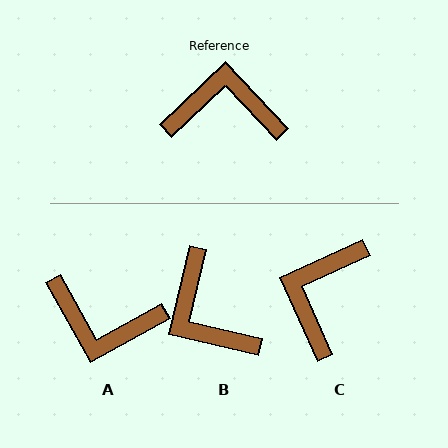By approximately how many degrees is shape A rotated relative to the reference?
Approximately 166 degrees counter-clockwise.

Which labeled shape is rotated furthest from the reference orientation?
A, about 166 degrees away.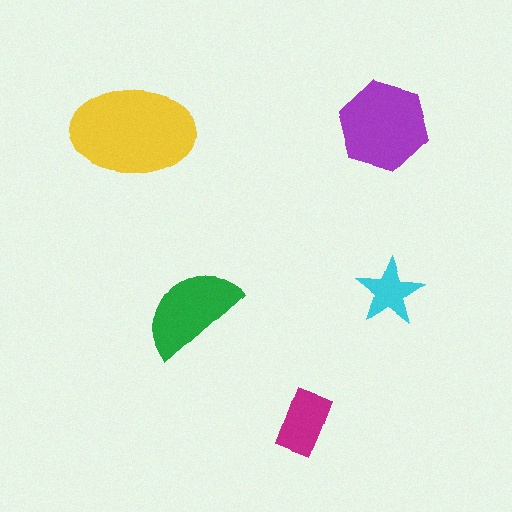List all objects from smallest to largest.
The cyan star, the magenta rectangle, the green semicircle, the purple hexagon, the yellow ellipse.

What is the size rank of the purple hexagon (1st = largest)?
2nd.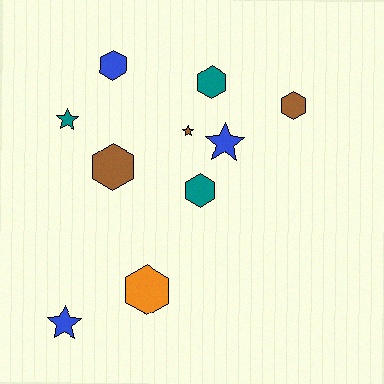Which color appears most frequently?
Brown, with 3 objects.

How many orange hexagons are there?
There is 1 orange hexagon.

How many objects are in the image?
There are 10 objects.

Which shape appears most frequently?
Hexagon, with 6 objects.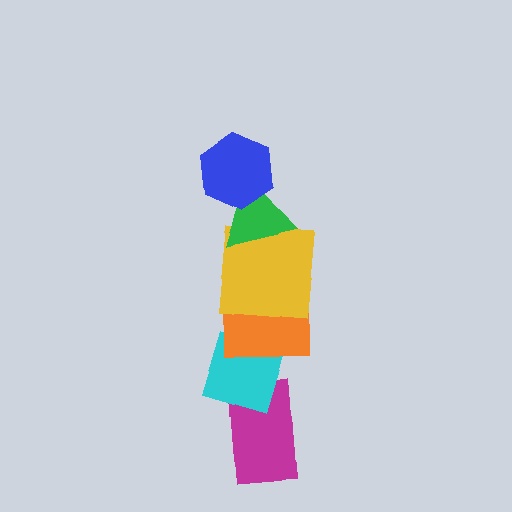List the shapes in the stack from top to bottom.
From top to bottom: the blue hexagon, the green triangle, the yellow square, the orange rectangle, the cyan diamond, the magenta rectangle.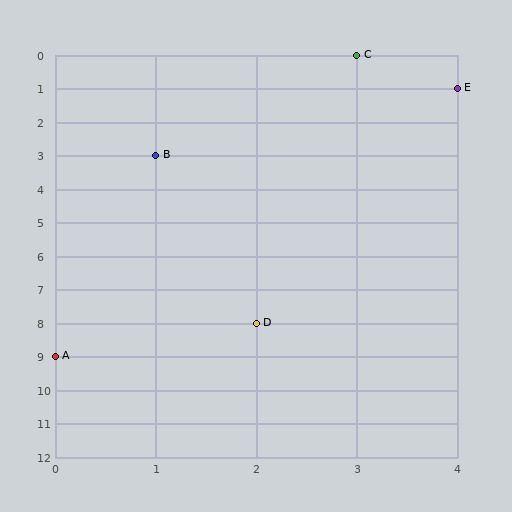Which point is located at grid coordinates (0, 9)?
Point A is at (0, 9).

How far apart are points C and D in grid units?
Points C and D are 1 column and 8 rows apart (about 8.1 grid units diagonally).